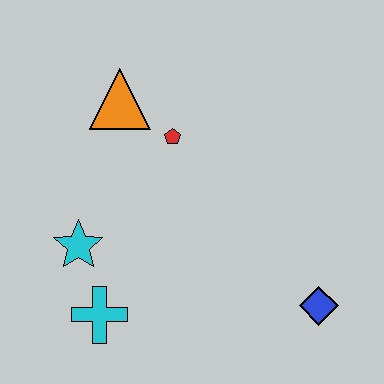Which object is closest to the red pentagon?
The orange triangle is closest to the red pentagon.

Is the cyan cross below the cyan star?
Yes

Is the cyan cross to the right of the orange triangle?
No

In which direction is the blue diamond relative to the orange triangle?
The blue diamond is below the orange triangle.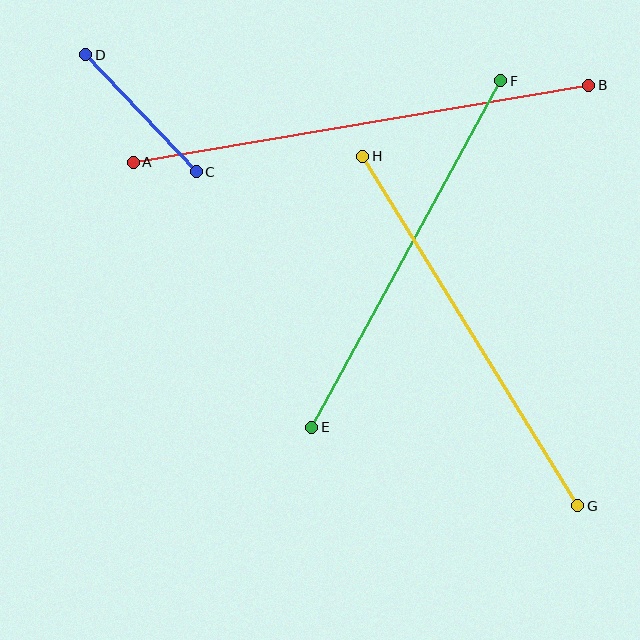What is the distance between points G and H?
The distance is approximately 410 pixels.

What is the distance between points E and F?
The distance is approximately 395 pixels.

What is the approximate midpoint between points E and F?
The midpoint is at approximately (406, 254) pixels.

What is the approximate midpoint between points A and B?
The midpoint is at approximately (361, 124) pixels.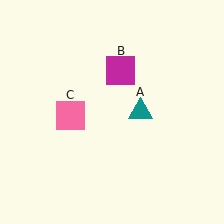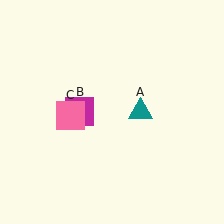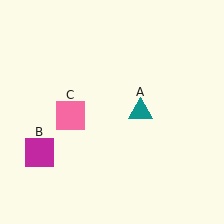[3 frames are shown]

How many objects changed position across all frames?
1 object changed position: magenta square (object B).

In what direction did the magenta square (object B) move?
The magenta square (object B) moved down and to the left.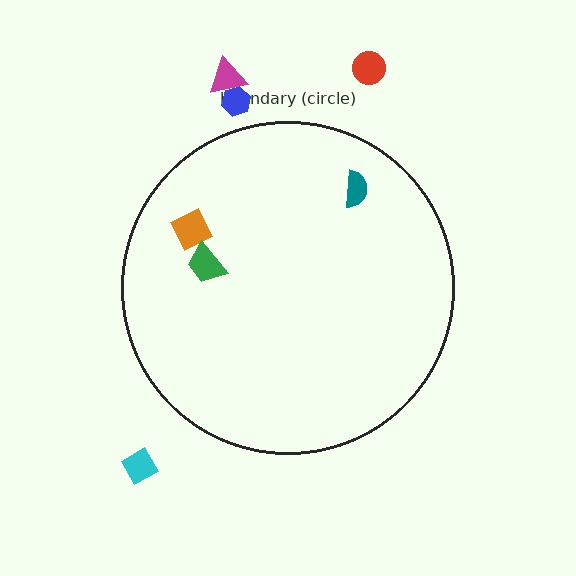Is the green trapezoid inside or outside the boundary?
Inside.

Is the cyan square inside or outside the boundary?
Outside.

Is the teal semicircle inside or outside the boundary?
Inside.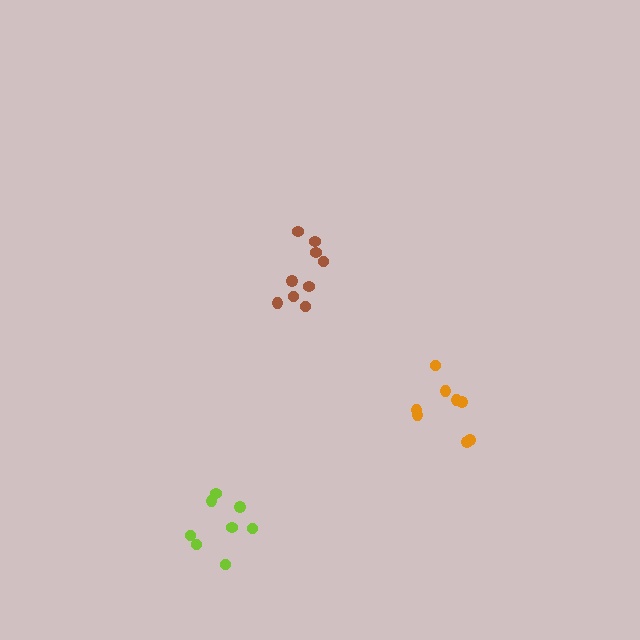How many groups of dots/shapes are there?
There are 3 groups.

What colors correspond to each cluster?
The clusters are colored: brown, lime, orange.